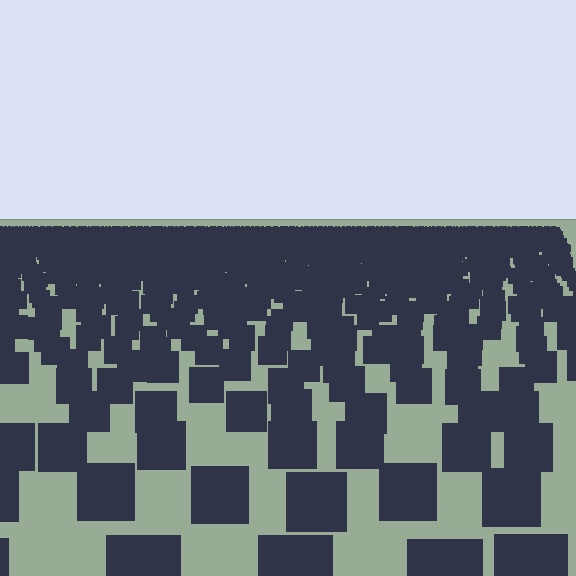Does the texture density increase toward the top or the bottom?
Density increases toward the top.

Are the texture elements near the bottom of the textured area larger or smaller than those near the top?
Larger. Near the bottom, elements are closer to the viewer and appear at a bigger on-screen size.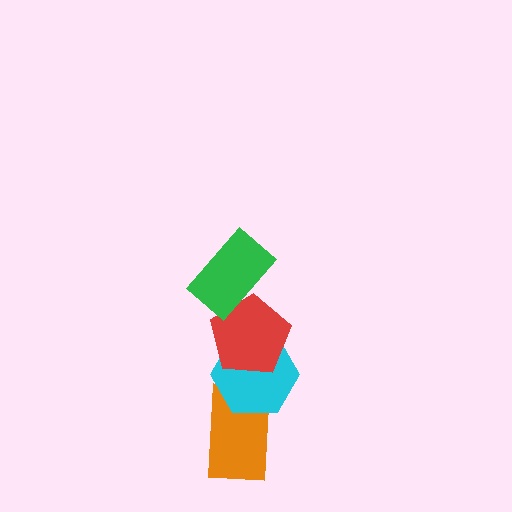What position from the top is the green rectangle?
The green rectangle is 1st from the top.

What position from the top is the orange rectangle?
The orange rectangle is 4th from the top.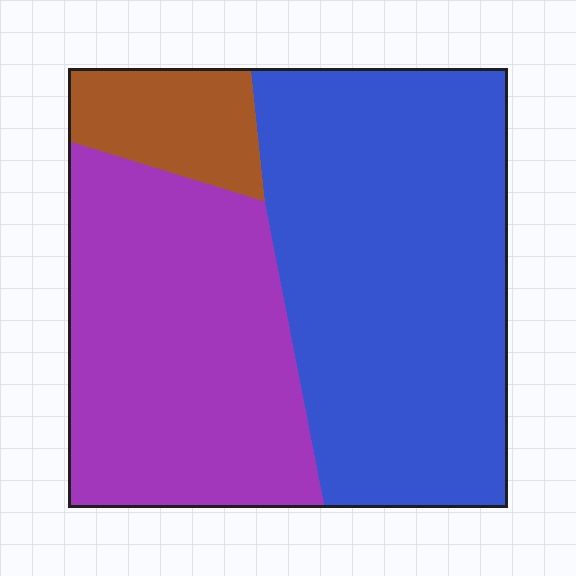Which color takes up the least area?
Brown, at roughly 10%.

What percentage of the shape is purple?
Purple takes up between a third and a half of the shape.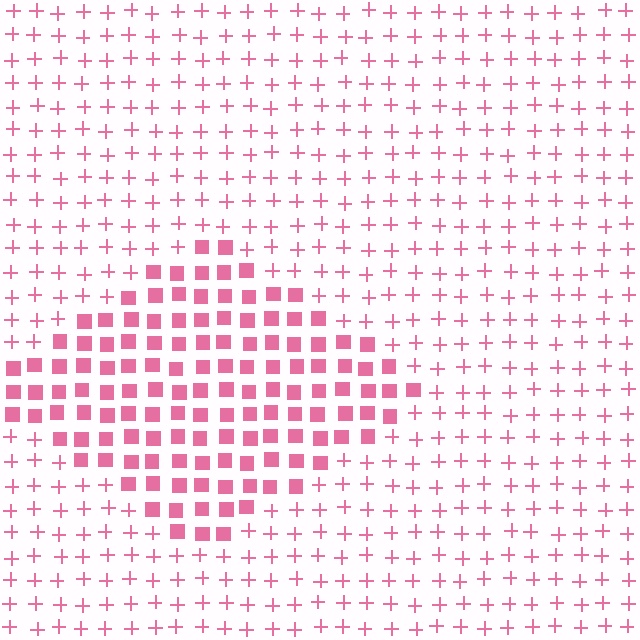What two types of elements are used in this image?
The image uses squares inside the diamond region and plus signs outside it.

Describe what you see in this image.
The image is filled with small pink elements arranged in a uniform grid. A diamond-shaped region contains squares, while the surrounding area contains plus signs. The boundary is defined purely by the change in element shape.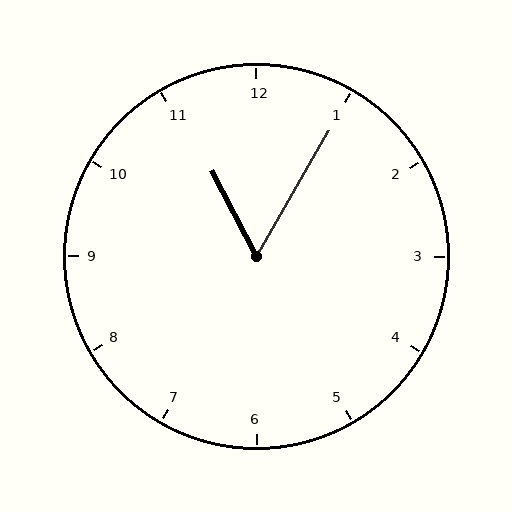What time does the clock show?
11:05.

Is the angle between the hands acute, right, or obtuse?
It is acute.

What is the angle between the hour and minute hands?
Approximately 58 degrees.